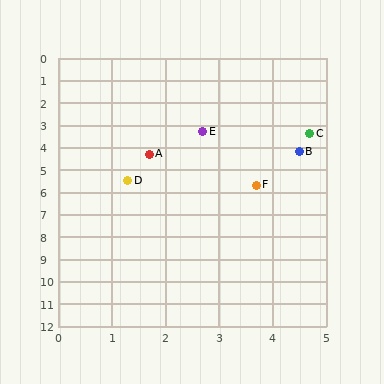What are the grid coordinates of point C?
Point C is at approximately (4.7, 3.4).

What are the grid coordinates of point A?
Point A is at approximately (1.7, 4.3).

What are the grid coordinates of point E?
Point E is at approximately (2.7, 3.3).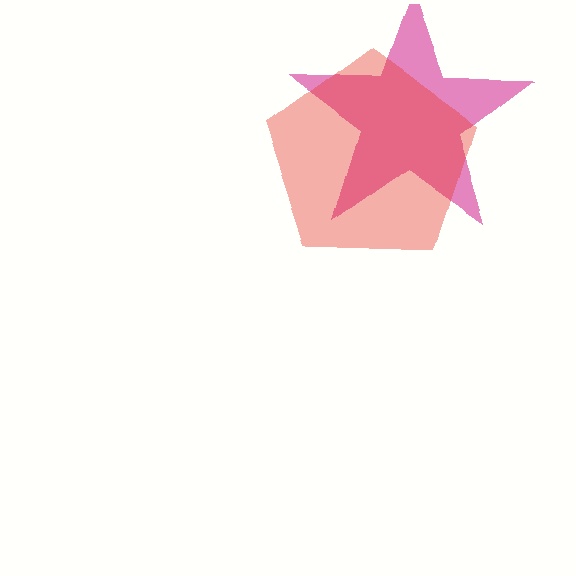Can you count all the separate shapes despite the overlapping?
Yes, there are 2 separate shapes.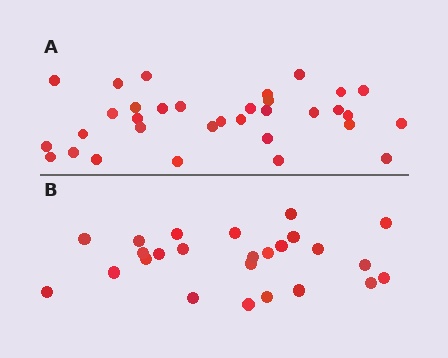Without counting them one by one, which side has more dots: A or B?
Region A (the top region) has more dots.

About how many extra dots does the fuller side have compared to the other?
Region A has roughly 8 or so more dots than region B.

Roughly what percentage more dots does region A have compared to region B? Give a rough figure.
About 30% more.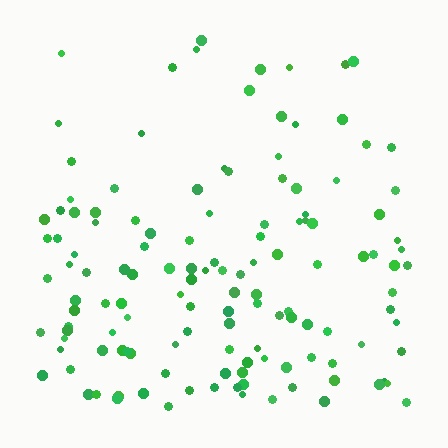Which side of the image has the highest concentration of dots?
The bottom.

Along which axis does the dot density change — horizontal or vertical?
Vertical.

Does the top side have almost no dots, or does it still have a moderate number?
Still a moderate number, just noticeably fewer than the bottom.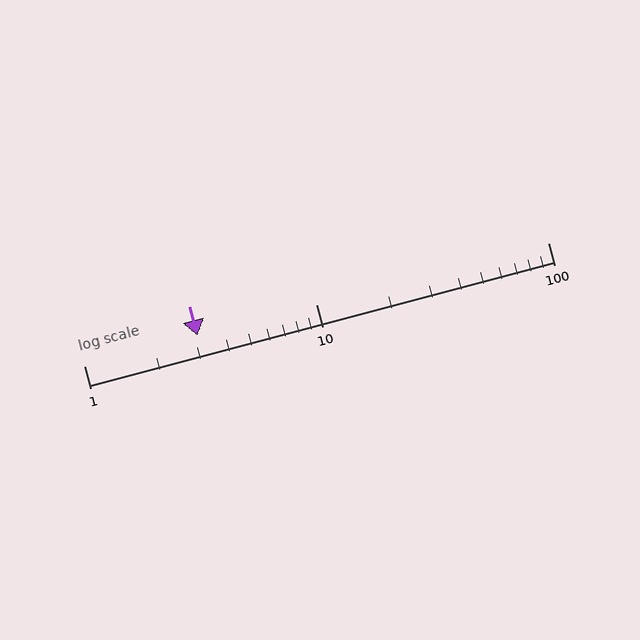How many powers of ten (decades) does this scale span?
The scale spans 2 decades, from 1 to 100.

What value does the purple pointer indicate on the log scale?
The pointer indicates approximately 3.1.